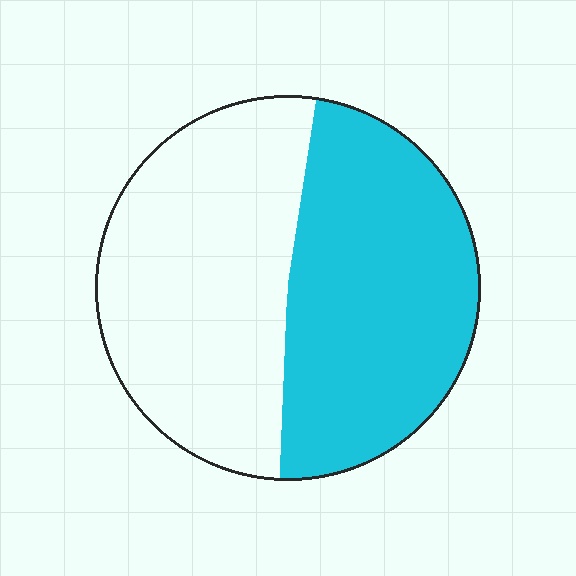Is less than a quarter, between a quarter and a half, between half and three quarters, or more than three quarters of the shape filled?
Between a quarter and a half.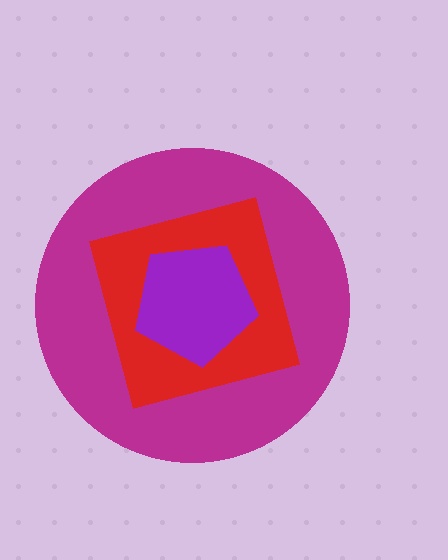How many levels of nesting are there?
3.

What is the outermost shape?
The magenta circle.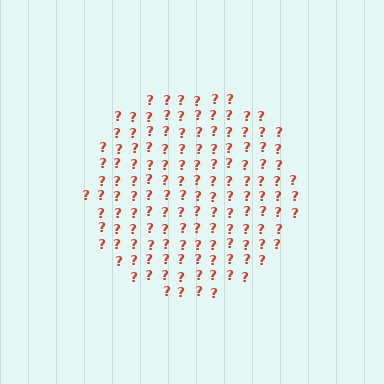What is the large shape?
The large shape is a circle.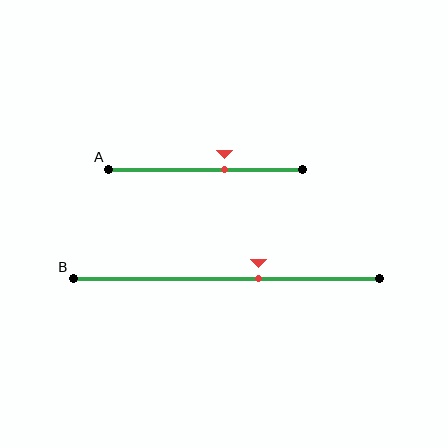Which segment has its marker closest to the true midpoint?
Segment A has its marker closest to the true midpoint.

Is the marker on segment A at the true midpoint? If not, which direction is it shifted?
No, the marker on segment A is shifted to the right by about 10% of the segment length.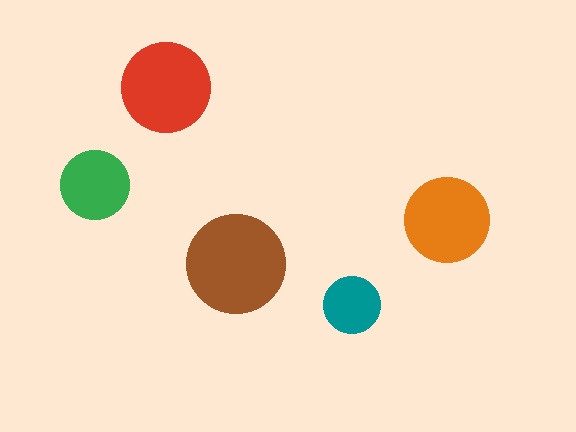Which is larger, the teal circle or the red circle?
The red one.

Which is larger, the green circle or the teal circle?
The green one.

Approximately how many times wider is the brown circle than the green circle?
About 1.5 times wider.